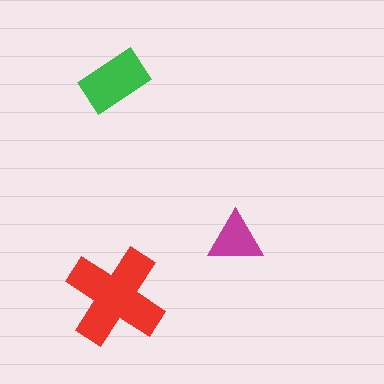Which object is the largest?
The red cross.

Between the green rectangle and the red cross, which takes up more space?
The red cross.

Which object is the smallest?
The magenta triangle.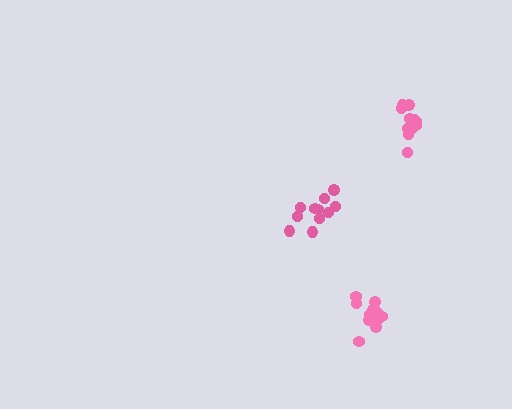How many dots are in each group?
Group 1: 11 dots, Group 2: 11 dots, Group 3: 12 dots (34 total).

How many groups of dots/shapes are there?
There are 3 groups.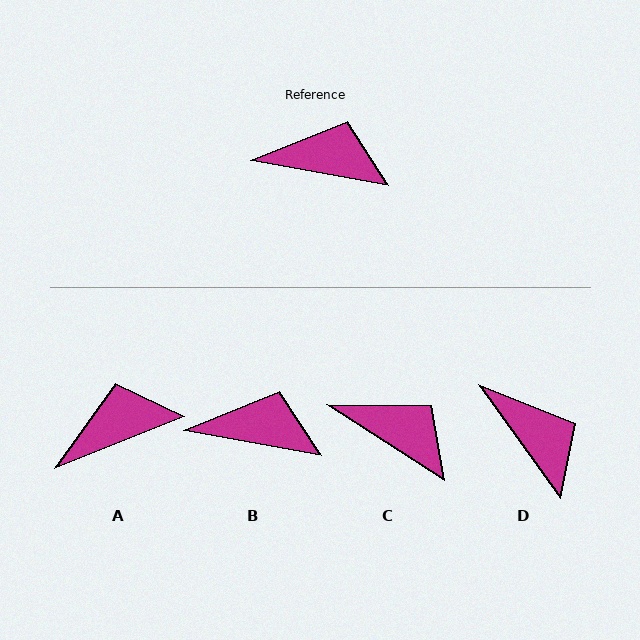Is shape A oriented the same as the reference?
No, it is off by about 32 degrees.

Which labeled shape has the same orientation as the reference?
B.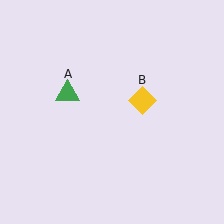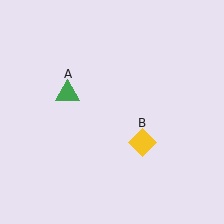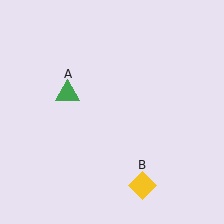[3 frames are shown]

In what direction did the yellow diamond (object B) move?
The yellow diamond (object B) moved down.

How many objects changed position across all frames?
1 object changed position: yellow diamond (object B).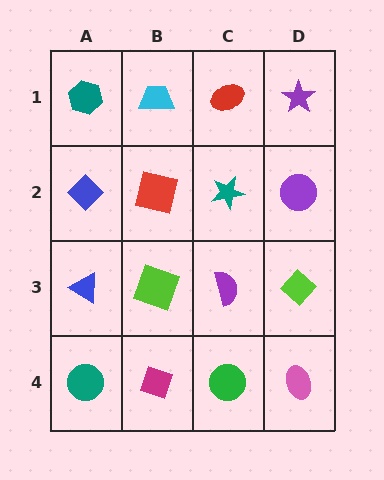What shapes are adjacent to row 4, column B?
A lime square (row 3, column B), a teal circle (row 4, column A), a green circle (row 4, column C).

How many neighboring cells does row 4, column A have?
2.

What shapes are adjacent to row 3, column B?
A red square (row 2, column B), a magenta diamond (row 4, column B), a blue triangle (row 3, column A), a purple semicircle (row 3, column C).